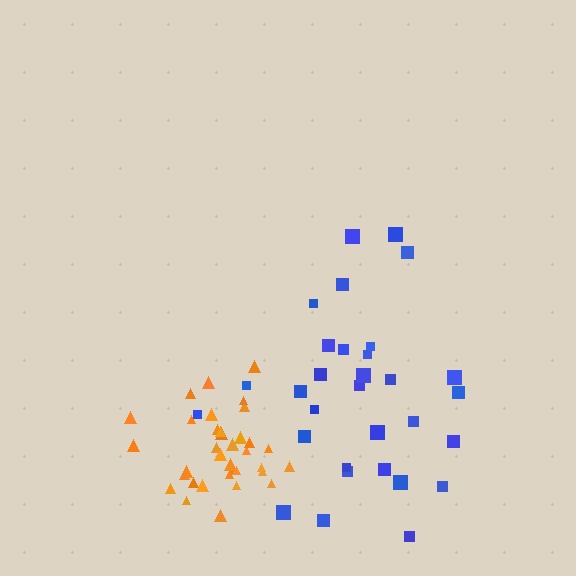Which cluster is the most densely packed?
Orange.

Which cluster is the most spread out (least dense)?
Blue.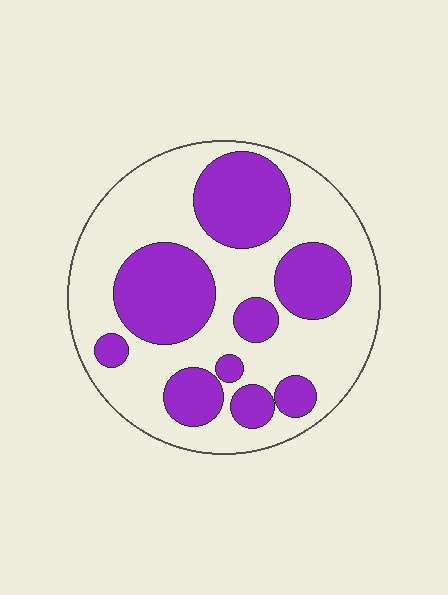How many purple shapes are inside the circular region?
9.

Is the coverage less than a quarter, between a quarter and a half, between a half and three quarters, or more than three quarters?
Between a quarter and a half.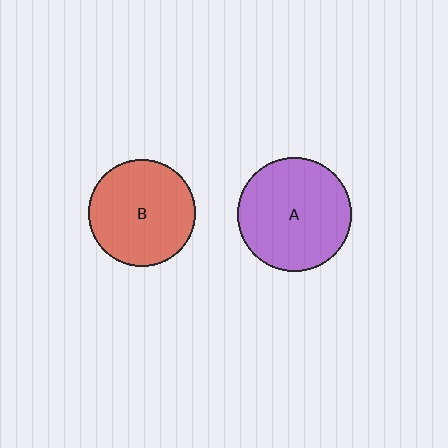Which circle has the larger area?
Circle A (purple).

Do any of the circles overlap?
No, none of the circles overlap.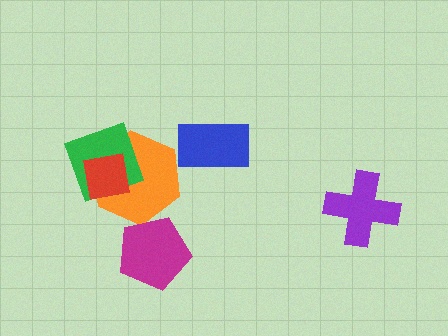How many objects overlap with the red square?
2 objects overlap with the red square.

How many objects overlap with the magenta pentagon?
1 object overlaps with the magenta pentagon.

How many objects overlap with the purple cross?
0 objects overlap with the purple cross.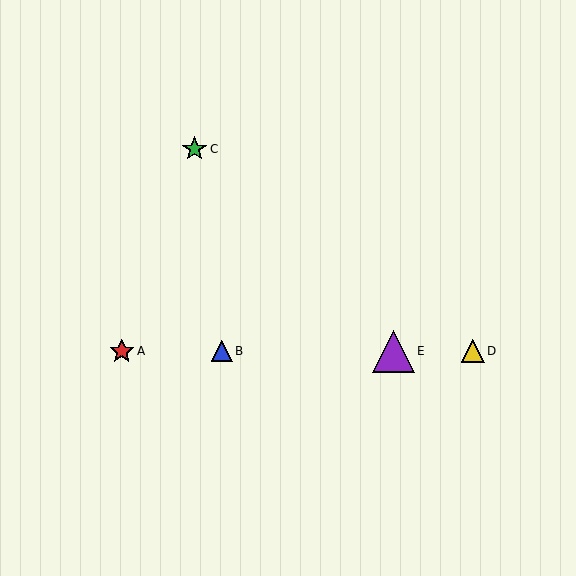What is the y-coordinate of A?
Object A is at y≈351.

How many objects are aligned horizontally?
4 objects (A, B, D, E) are aligned horizontally.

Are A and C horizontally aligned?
No, A is at y≈351 and C is at y≈149.